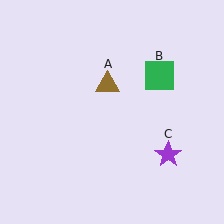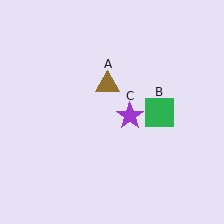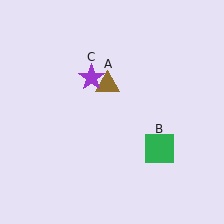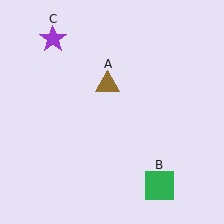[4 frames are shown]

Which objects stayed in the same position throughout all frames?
Brown triangle (object A) remained stationary.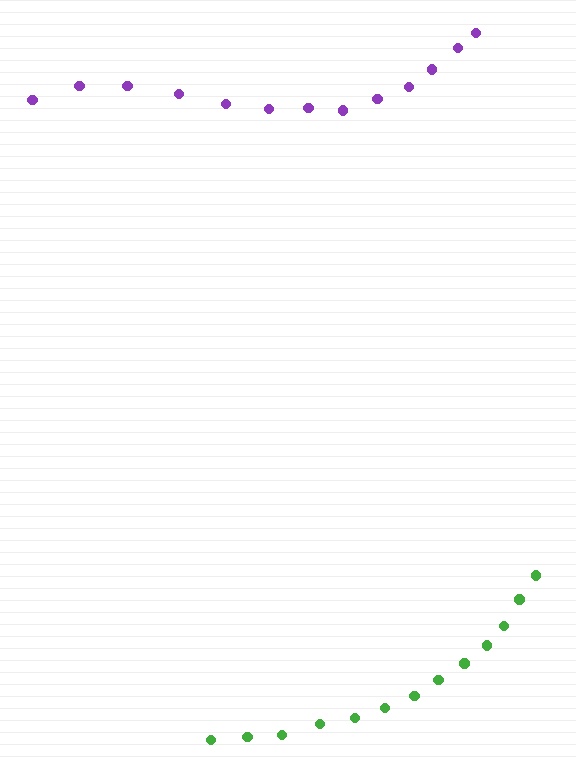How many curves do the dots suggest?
There are 2 distinct paths.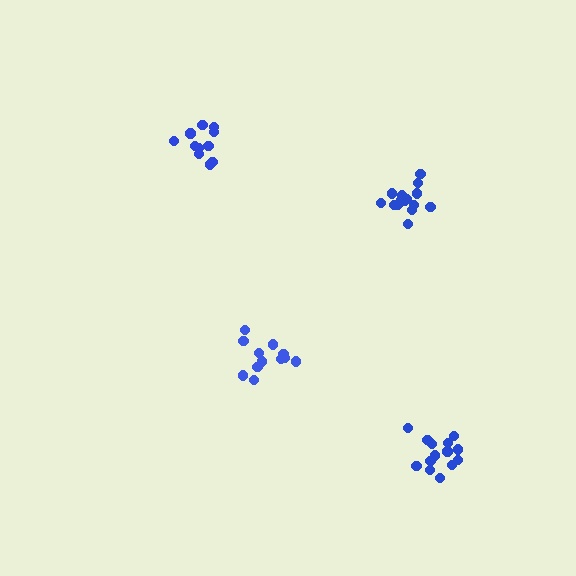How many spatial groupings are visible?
There are 4 spatial groupings.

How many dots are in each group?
Group 1: 11 dots, Group 2: 17 dots, Group 3: 14 dots, Group 4: 12 dots (54 total).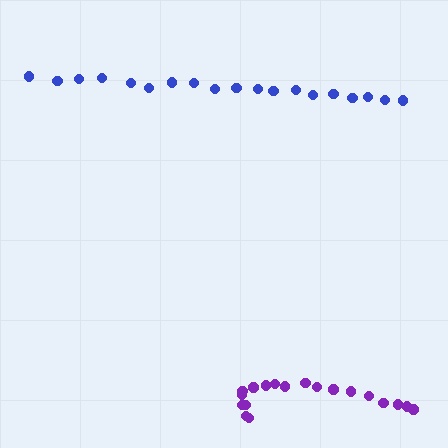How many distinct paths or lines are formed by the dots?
There are 2 distinct paths.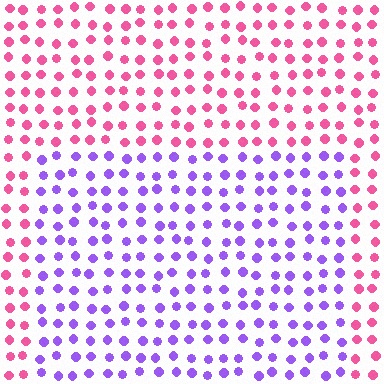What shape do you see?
I see a rectangle.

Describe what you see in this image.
The image is filled with small pink elements in a uniform arrangement. A rectangle-shaped region is visible where the elements are tinted to a slightly different hue, forming a subtle color boundary.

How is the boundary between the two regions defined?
The boundary is defined purely by a slight shift in hue (about 65 degrees). Spacing, size, and orientation are identical on both sides.